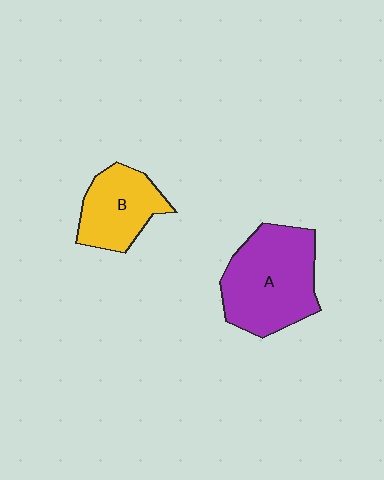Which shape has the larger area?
Shape A (purple).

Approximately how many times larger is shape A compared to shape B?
Approximately 1.6 times.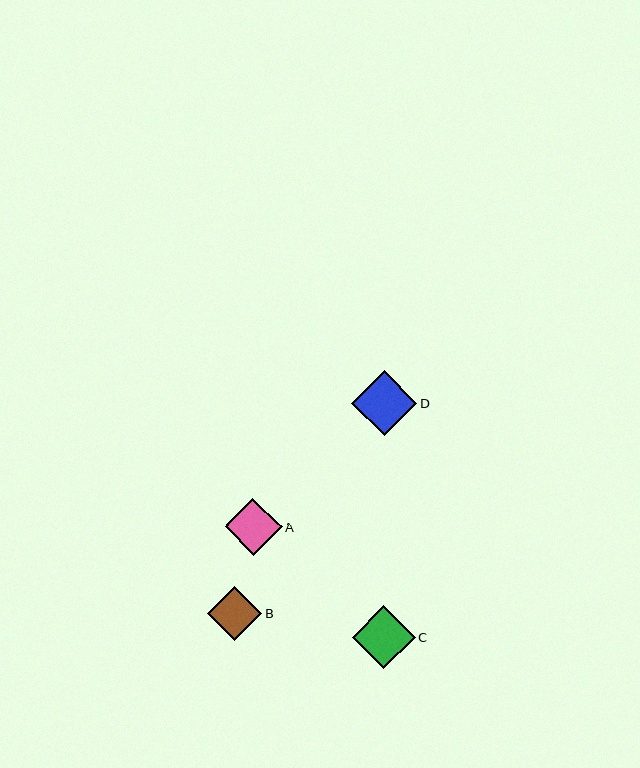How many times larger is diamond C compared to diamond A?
Diamond C is approximately 1.1 times the size of diamond A.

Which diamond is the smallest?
Diamond B is the smallest with a size of approximately 54 pixels.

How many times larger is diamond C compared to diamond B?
Diamond C is approximately 1.2 times the size of diamond B.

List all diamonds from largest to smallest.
From largest to smallest: D, C, A, B.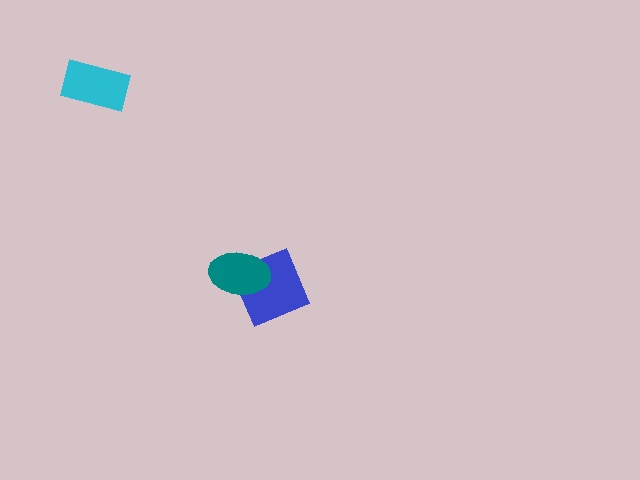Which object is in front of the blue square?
The teal ellipse is in front of the blue square.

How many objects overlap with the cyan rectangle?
0 objects overlap with the cyan rectangle.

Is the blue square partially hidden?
Yes, it is partially covered by another shape.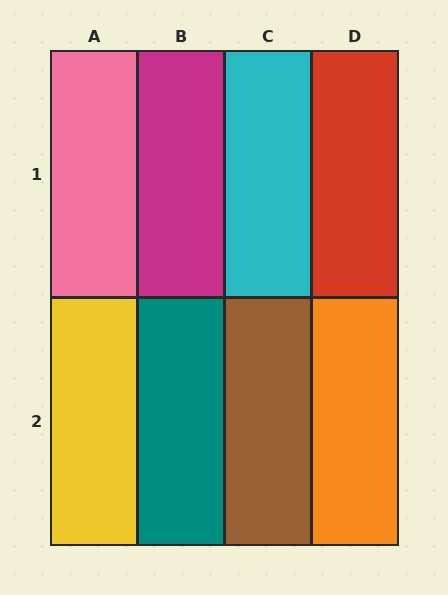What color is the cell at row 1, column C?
Cyan.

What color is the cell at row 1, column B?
Magenta.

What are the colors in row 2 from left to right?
Yellow, teal, brown, orange.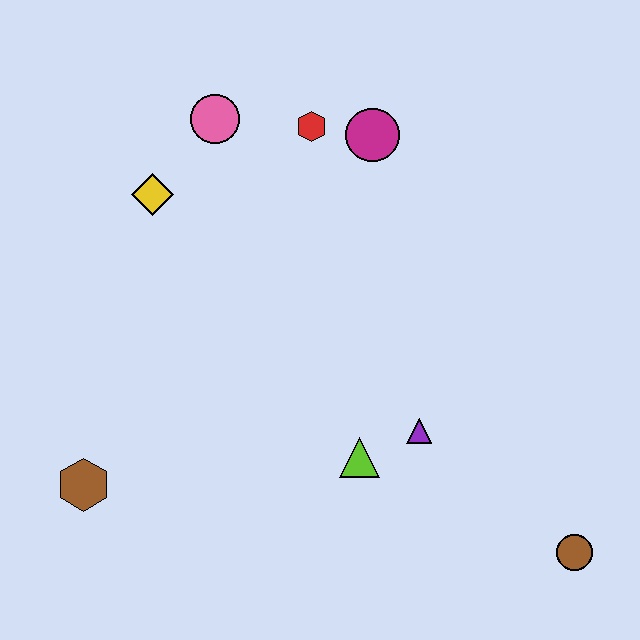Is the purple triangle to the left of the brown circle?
Yes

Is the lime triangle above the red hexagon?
No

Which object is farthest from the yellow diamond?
The brown circle is farthest from the yellow diamond.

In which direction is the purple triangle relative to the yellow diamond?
The purple triangle is to the right of the yellow diamond.